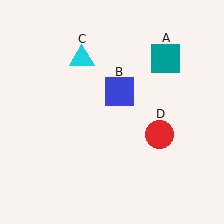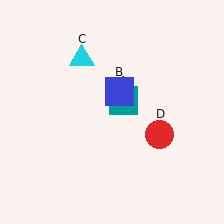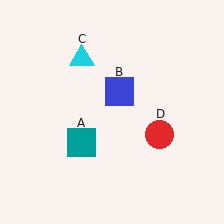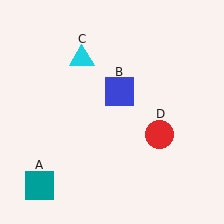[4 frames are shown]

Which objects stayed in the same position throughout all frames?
Blue square (object B) and cyan triangle (object C) and red circle (object D) remained stationary.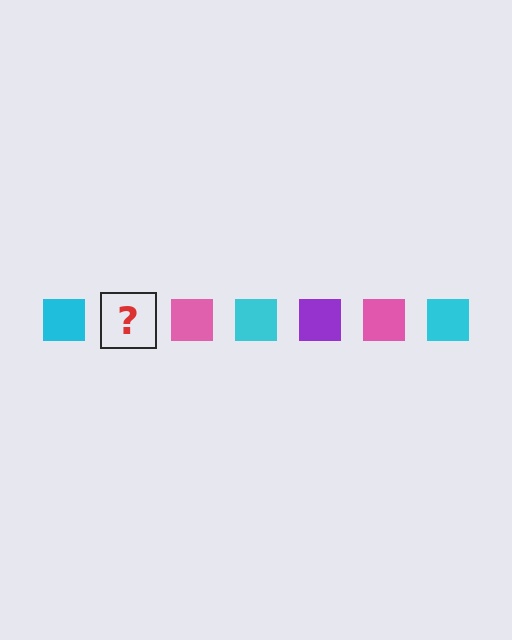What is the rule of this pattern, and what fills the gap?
The rule is that the pattern cycles through cyan, purple, pink squares. The gap should be filled with a purple square.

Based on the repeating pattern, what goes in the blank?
The blank should be a purple square.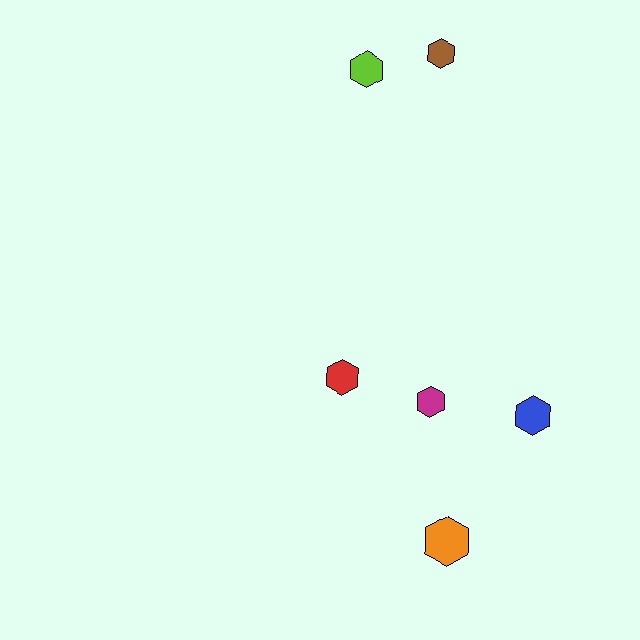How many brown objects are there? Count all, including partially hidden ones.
There is 1 brown object.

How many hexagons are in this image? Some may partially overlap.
There are 6 hexagons.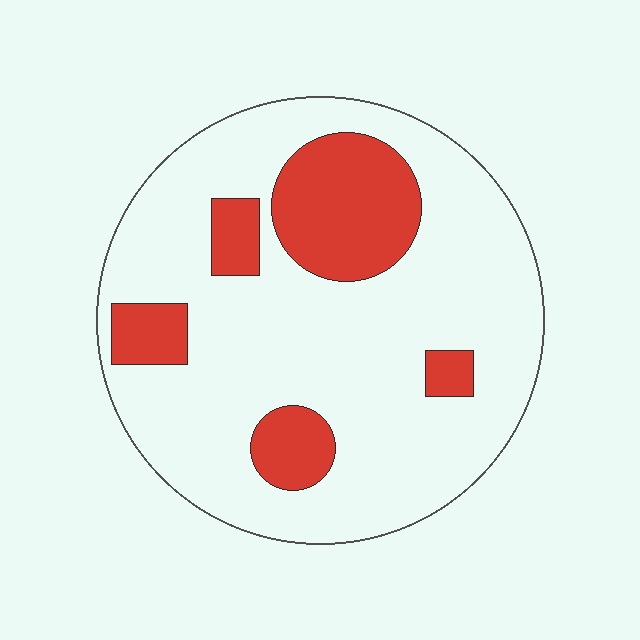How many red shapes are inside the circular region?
5.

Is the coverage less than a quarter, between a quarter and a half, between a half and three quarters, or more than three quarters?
Less than a quarter.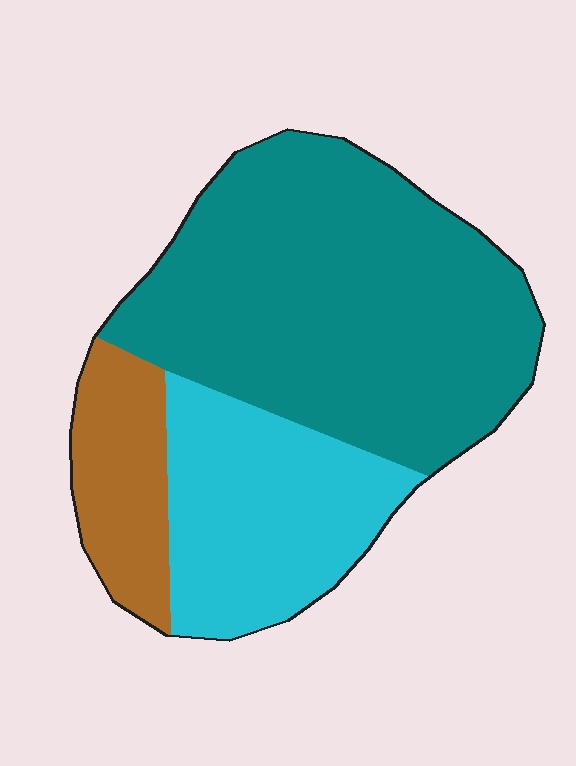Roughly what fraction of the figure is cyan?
Cyan takes up about one quarter (1/4) of the figure.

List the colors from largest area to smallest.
From largest to smallest: teal, cyan, brown.